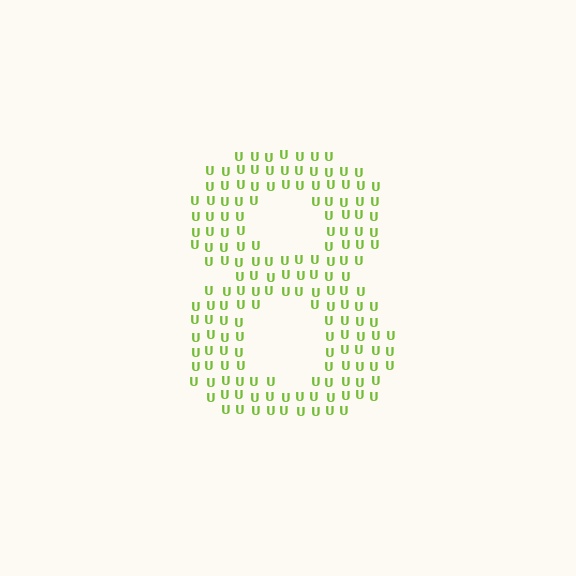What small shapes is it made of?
It is made of small letter U's.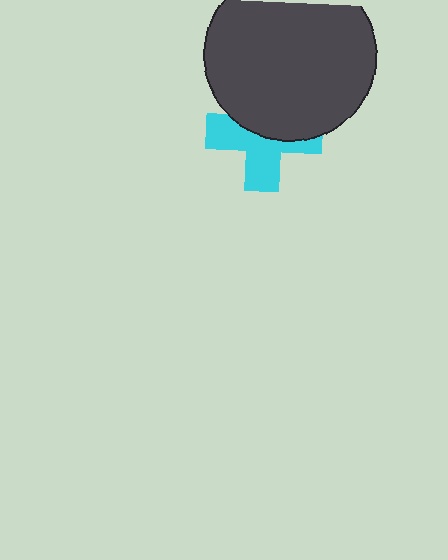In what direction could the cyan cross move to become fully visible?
The cyan cross could move down. That would shift it out from behind the dark gray circle entirely.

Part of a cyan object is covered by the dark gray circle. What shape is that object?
It is a cross.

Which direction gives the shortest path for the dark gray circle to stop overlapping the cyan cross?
Moving up gives the shortest separation.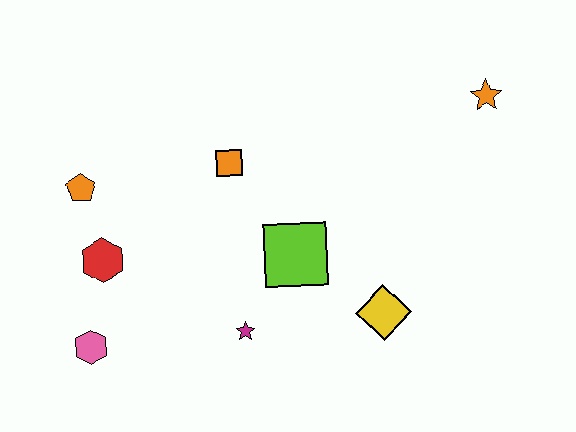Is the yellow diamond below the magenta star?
No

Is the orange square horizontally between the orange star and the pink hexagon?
Yes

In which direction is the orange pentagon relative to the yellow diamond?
The orange pentagon is to the left of the yellow diamond.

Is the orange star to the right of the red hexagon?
Yes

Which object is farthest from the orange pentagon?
The orange star is farthest from the orange pentagon.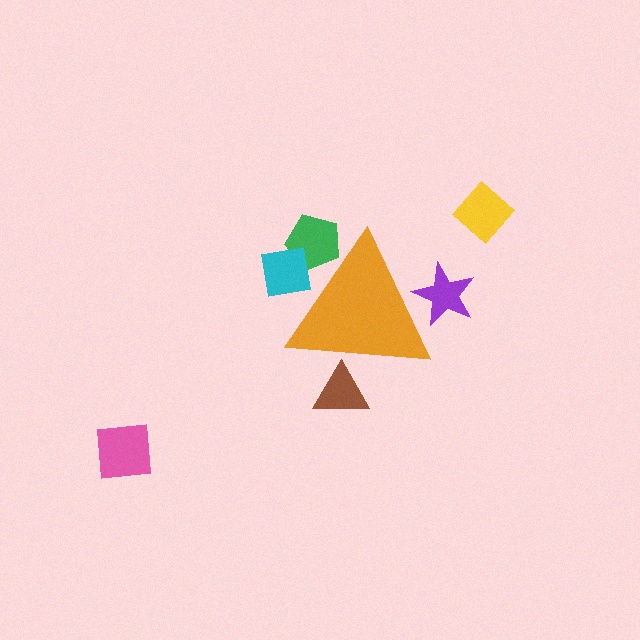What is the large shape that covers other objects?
An orange triangle.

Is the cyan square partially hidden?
Yes, the cyan square is partially hidden behind the orange triangle.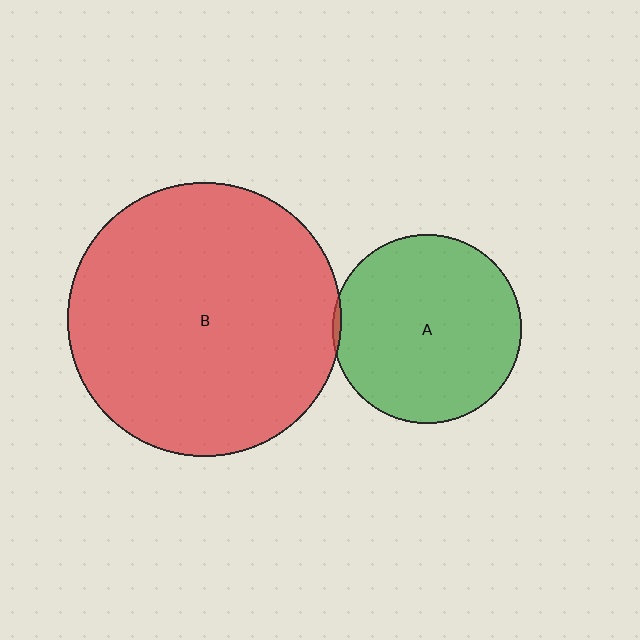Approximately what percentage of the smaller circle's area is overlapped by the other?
Approximately 5%.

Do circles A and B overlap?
Yes.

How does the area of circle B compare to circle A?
Approximately 2.1 times.